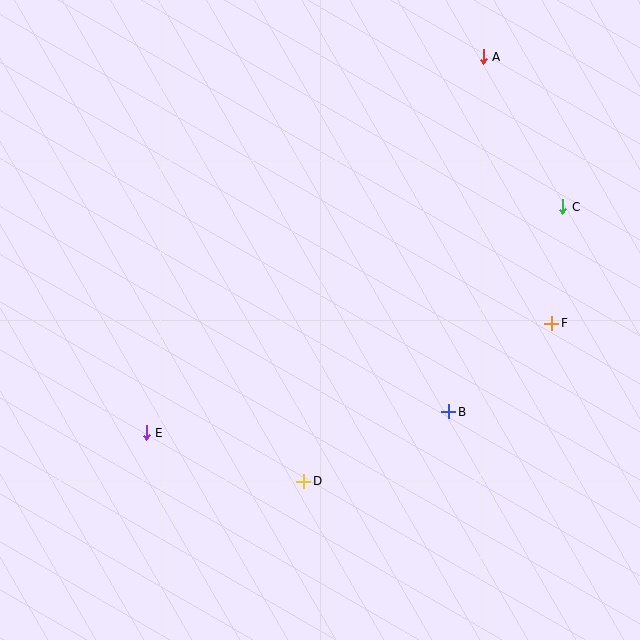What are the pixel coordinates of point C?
Point C is at (563, 207).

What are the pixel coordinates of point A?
Point A is at (483, 57).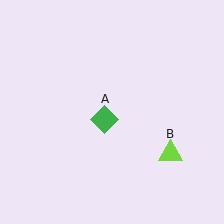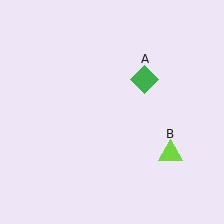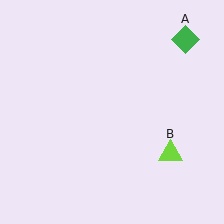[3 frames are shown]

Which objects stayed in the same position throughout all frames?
Lime triangle (object B) remained stationary.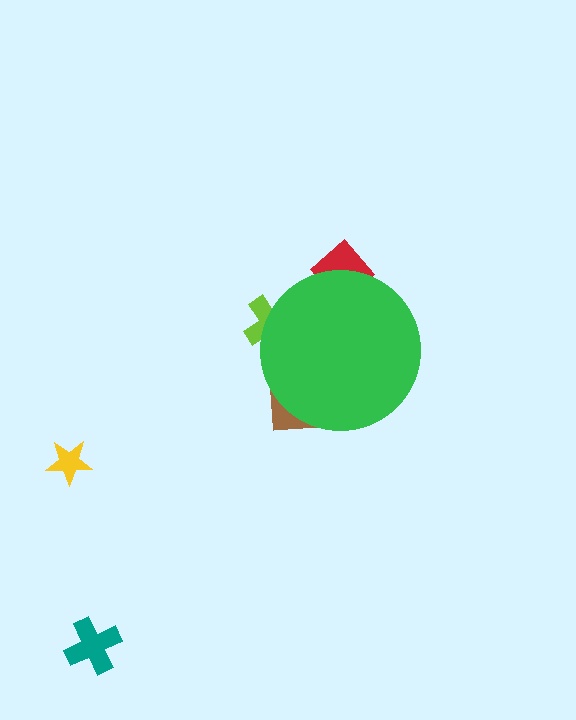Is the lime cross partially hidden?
Yes, the lime cross is partially hidden behind the green circle.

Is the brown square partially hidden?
Yes, the brown square is partially hidden behind the green circle.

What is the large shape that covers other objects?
A green circle.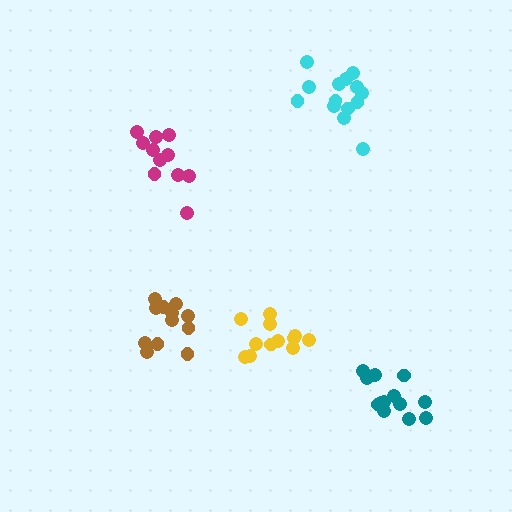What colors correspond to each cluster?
The clusters are colored: yellow, brown, magenta, cyan, teal.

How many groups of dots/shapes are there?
There are 5 groups.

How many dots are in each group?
Group 1: 12 dots, Group 2: 12 dots, Group 3: 11 dots, Group 4: 14 dots, Group 5: 13 dots (62 total).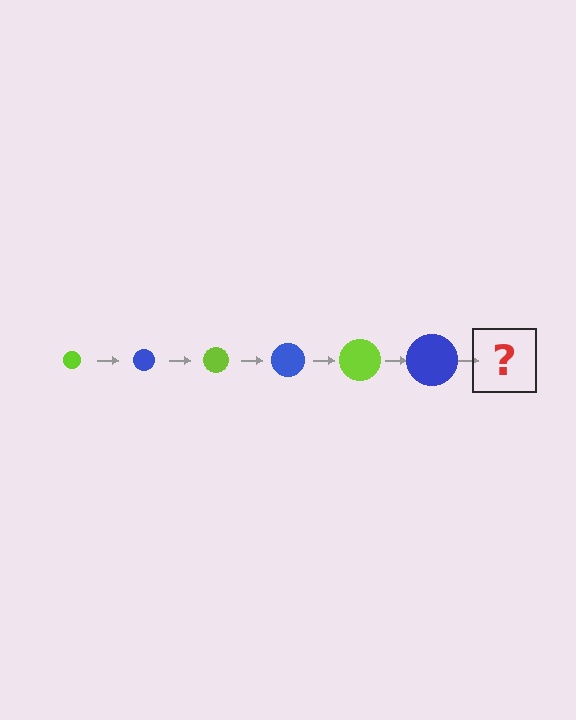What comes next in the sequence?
The next element should be a lime circle, larger than the previous one.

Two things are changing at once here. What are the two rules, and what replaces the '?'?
The two rules are that the circle grows larger each step and the color cycles through lime and blue. The '?' should be a lime circle, larger than the previous one.